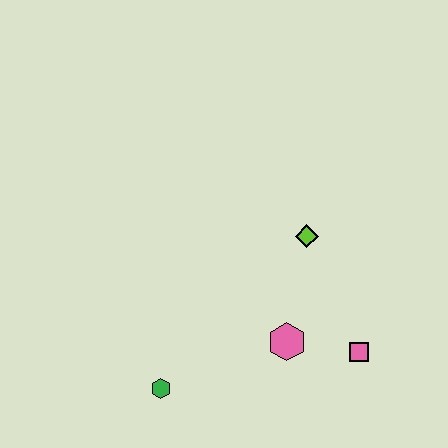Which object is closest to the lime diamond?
The pink hexagon is closest to the lime diamond.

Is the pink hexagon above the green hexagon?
Yes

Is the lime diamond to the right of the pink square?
No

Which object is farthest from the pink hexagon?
The green hexagon is farthest from the pink hexagon.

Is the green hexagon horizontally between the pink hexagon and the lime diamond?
No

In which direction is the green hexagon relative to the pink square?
The green hexagon is to the left of the pink square.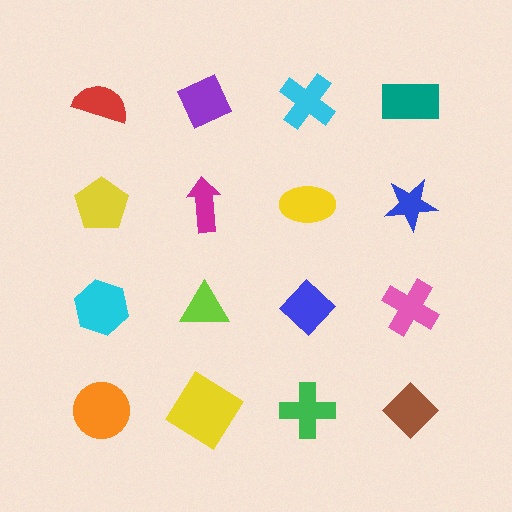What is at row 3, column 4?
A pink cross.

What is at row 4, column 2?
A yellow diamond.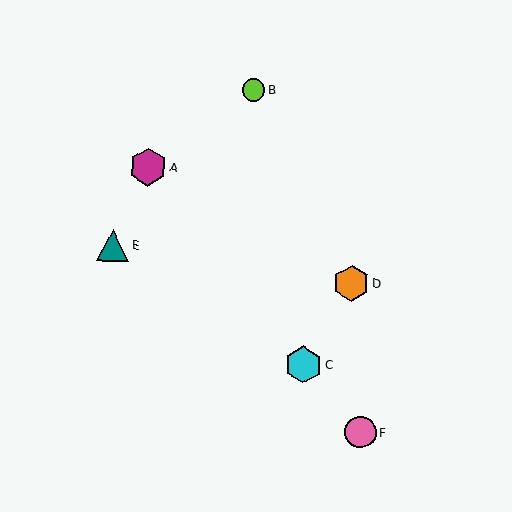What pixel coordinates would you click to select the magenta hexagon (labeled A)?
Click at (148, 167) to select the magenta hexagon A.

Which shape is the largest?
The magenta hexagon (labeled A) is the largest.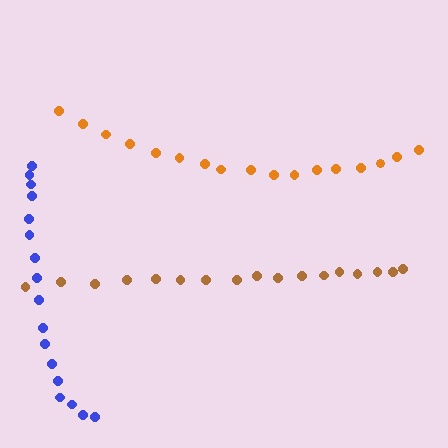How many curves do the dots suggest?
There are 3 distinct paths.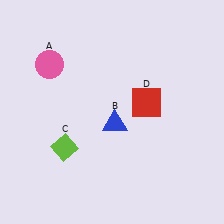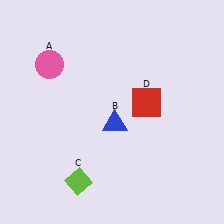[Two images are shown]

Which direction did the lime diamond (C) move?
The lime diamond (C) moved down.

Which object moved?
The lime diamond (C) moved down.